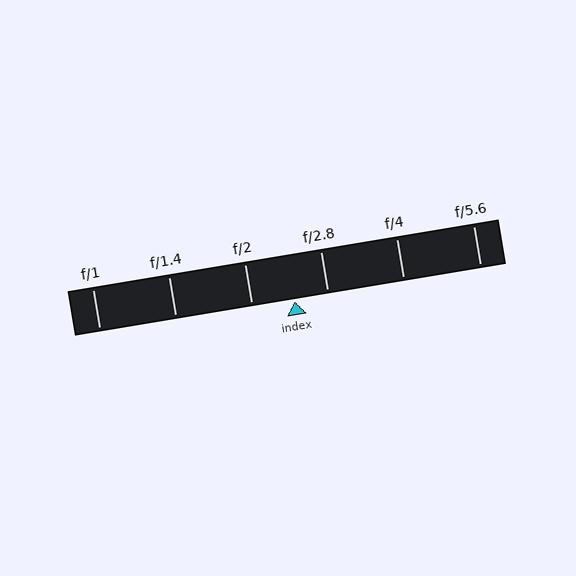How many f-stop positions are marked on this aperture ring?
There are 6 f-stop positions marked.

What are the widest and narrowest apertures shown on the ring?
The widest aperture shown is f/1 and the narrowest is f/5.6.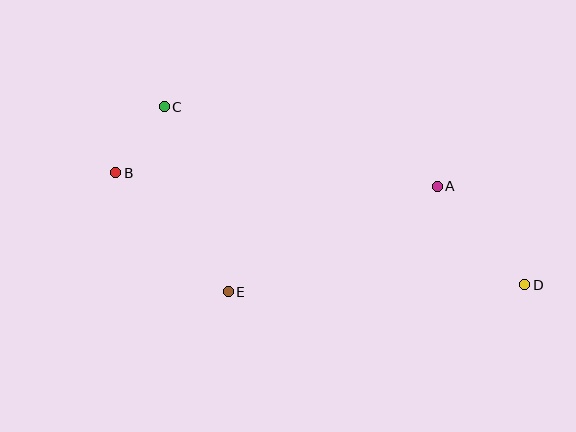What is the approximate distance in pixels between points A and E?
The distance between A and E is approximately 234 pixels.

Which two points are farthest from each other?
Points B and D are farthest from each other.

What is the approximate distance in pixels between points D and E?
The distance between D and E is approximately 296 pixels.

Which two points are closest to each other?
Points B and C are closest to each other.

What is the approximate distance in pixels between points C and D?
The distance between C and D is approximately 402 pixels.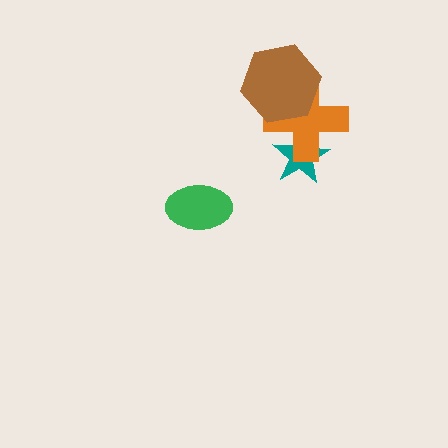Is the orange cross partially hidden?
Yes, it is partially covered by another shape.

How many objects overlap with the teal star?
1 object overlaps with the teal star.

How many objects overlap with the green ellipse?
0 objects overlap with the green ellipse.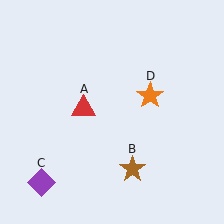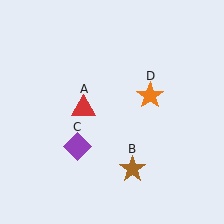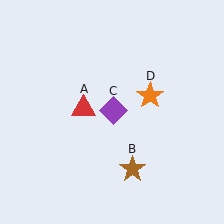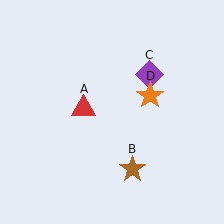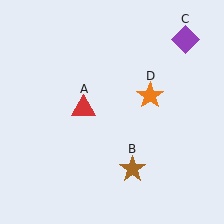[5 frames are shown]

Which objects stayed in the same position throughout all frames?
Red triangle (object A) and brown star (object B) and orange star (object D) remained stationary.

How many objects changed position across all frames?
1 object changed position: purple diamond (object C).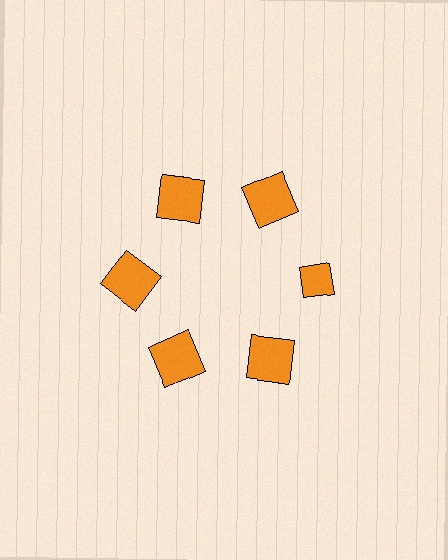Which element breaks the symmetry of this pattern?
The orange diamond at roughly the 3 o'clock position breaks the symmetry. All other shapes are orange squares.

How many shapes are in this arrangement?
There are 6 shapes arranged in a ring pattern.